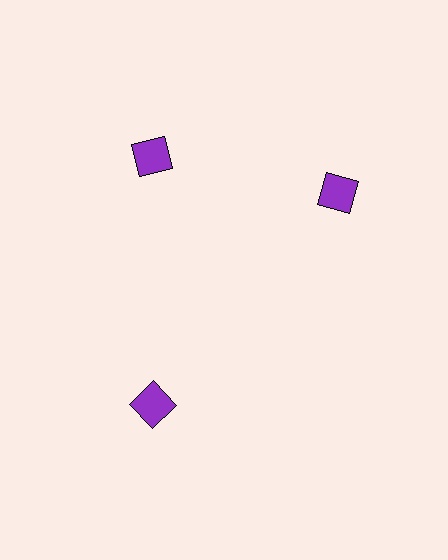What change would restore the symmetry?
The symmetry would be restored by rotating it back into even spacing with its neighbors so that all 3 squares sit at equal angles and equal distance from the center.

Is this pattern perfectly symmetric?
No. The 3 purple squares are arranged in a ring, but one element near the 3 o'clock position is rotated out of alignment along the ring, breaking the 3-fold rotational symmetry.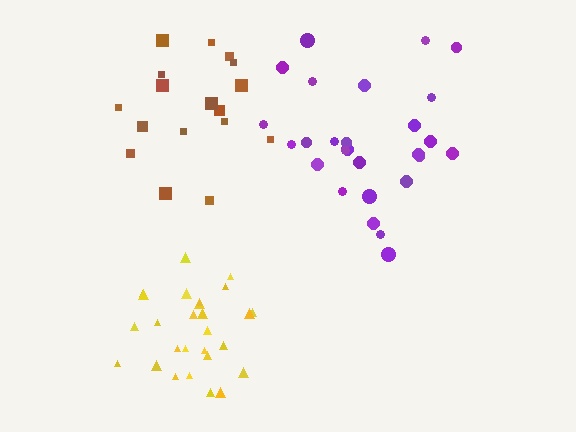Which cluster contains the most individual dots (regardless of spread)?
Purple (28).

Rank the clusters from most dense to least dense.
yellow, purple, brown.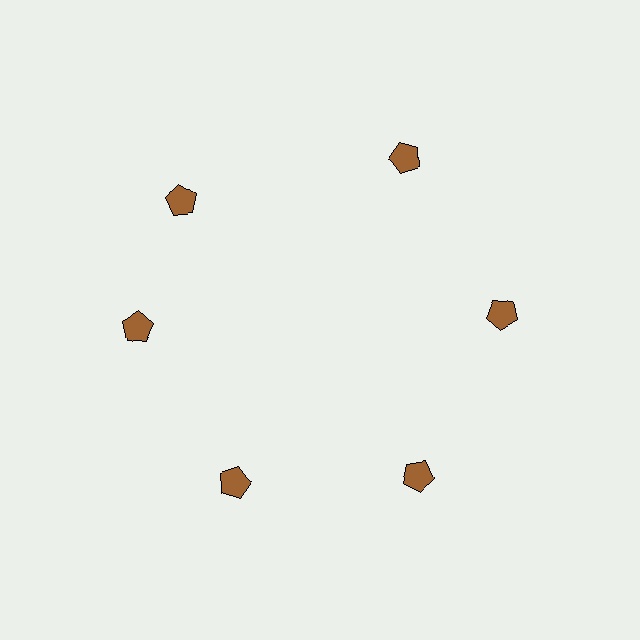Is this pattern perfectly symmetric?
No. The 6 brown pentagons are arranged in a ring, but one element near the 11 o'clock position is rotated out of alignment along the ring, breaking the 6-fold rotational symmetry.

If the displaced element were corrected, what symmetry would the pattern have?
It would have 6-fold rotational symmetry — the pattern would map onto itself every 60 degrees.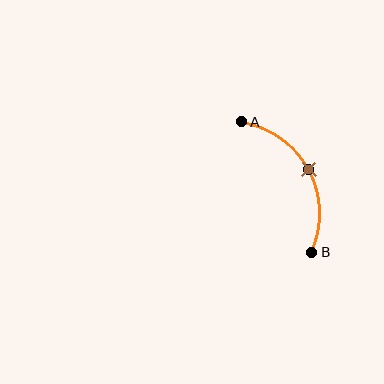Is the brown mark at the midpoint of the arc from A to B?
Yes. The brown mark lies on the arc at equal arc-length from both A and B — it is the arc midpoint.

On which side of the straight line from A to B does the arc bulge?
The arc bulges to the right of the straight line connecting A and B.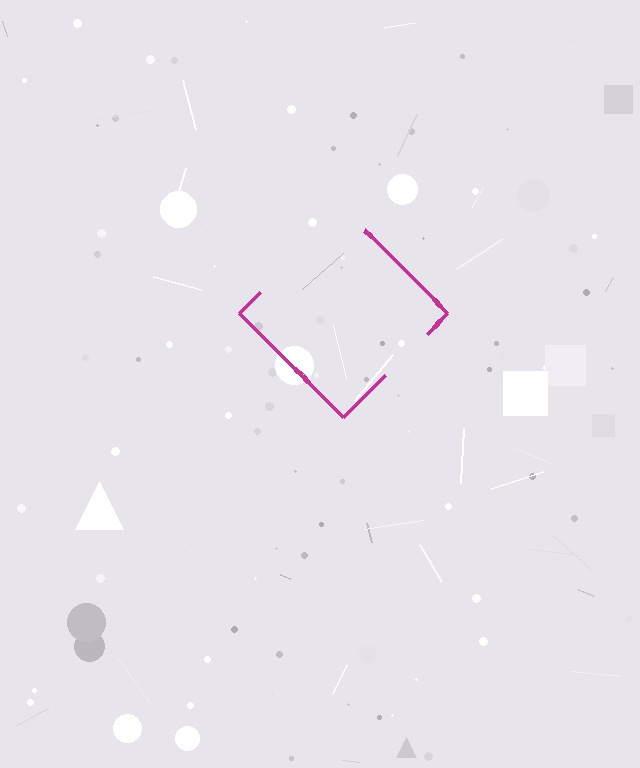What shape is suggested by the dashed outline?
The dashed outline suggests a diamond.